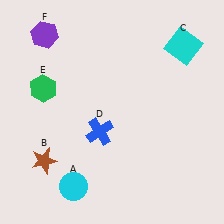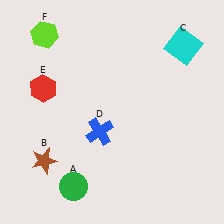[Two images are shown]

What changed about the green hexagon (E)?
In Image 1, E is green. In Image 2, it changed to red.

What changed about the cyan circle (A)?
In Image 1, A is cyan. In Image 2, it changed to green.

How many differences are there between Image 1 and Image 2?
There are 3 differences between the two images.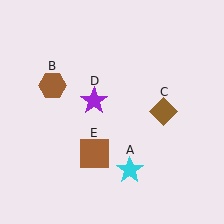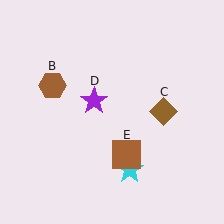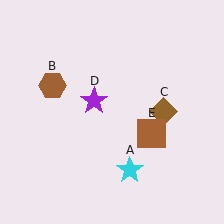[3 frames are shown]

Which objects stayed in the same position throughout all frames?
Cyan star (object A) and brown hexagon (object B) and brown diamond (object C) and purple star (object D) remained stationary.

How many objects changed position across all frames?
1 object changed position: brown square (object E).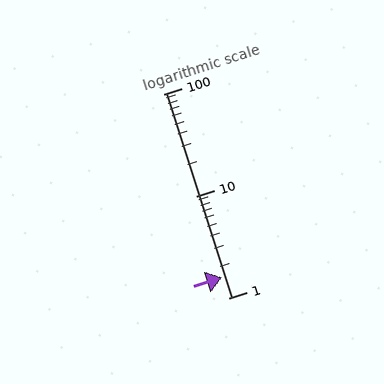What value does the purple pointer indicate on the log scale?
The pointer indicates approximately 1.6.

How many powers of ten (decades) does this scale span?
The scale spans 2 decades, from 1 to 100.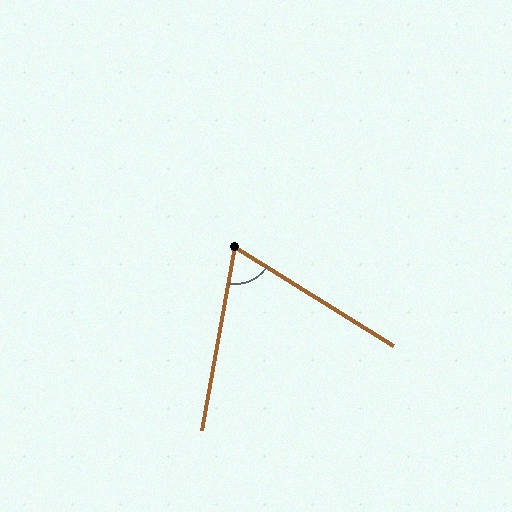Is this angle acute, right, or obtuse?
It is acute.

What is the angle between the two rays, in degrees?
Approximately 68 degrees.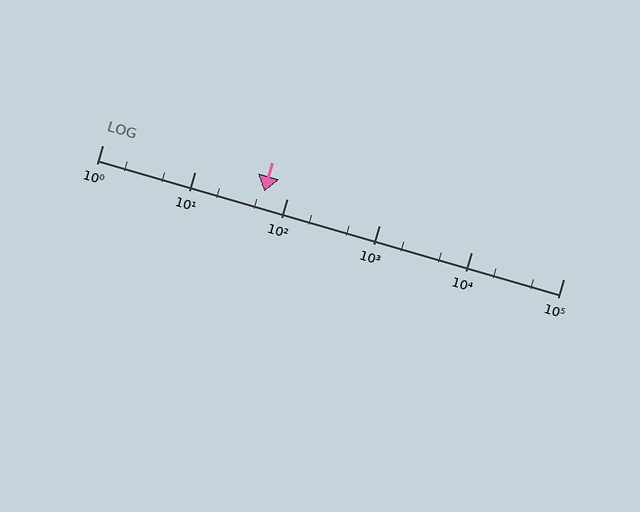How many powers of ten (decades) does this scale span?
The scale spans 5 decades, from 1 to 100000.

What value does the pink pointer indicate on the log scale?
The pointer indicates approximately 57.